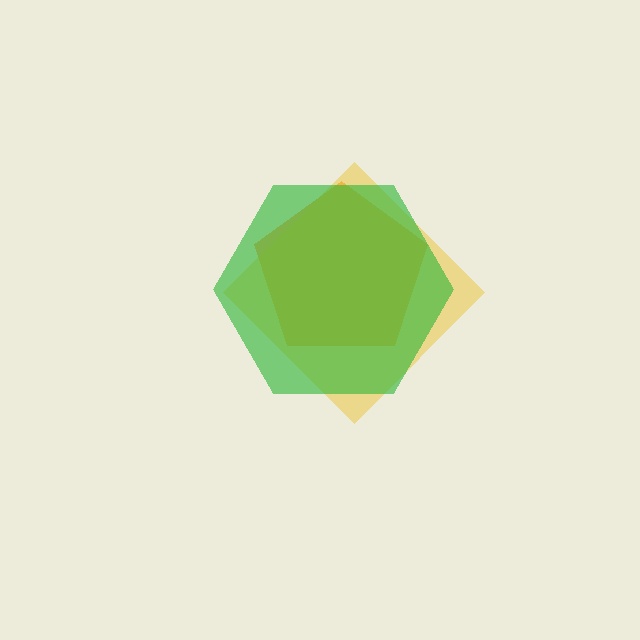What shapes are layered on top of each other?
The layered shapes are: an orange pentagon, a yellow diamond, a green hexagon.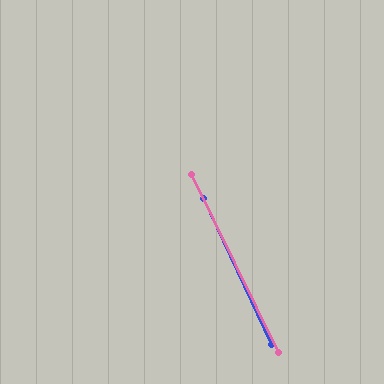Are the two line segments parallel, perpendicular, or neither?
Parallel — their directions differ by only 1.0°.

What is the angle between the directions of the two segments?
Approximately 1 degree.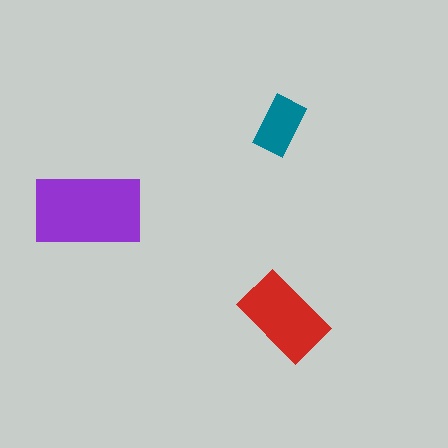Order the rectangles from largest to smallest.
the purple one, the red one, the teal one.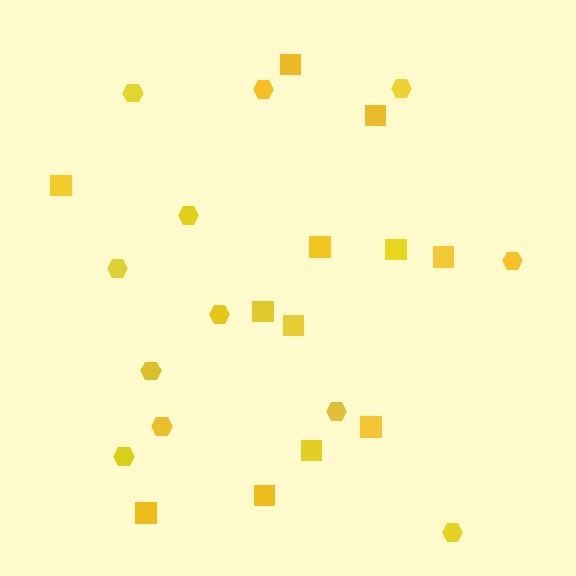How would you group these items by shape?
There are 2 groups: one group of squares (12) and one group of hexagons (12).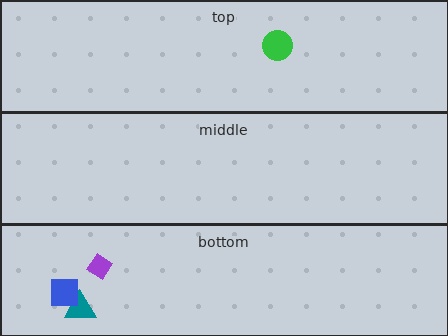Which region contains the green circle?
The top region.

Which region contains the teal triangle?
The bottom region.